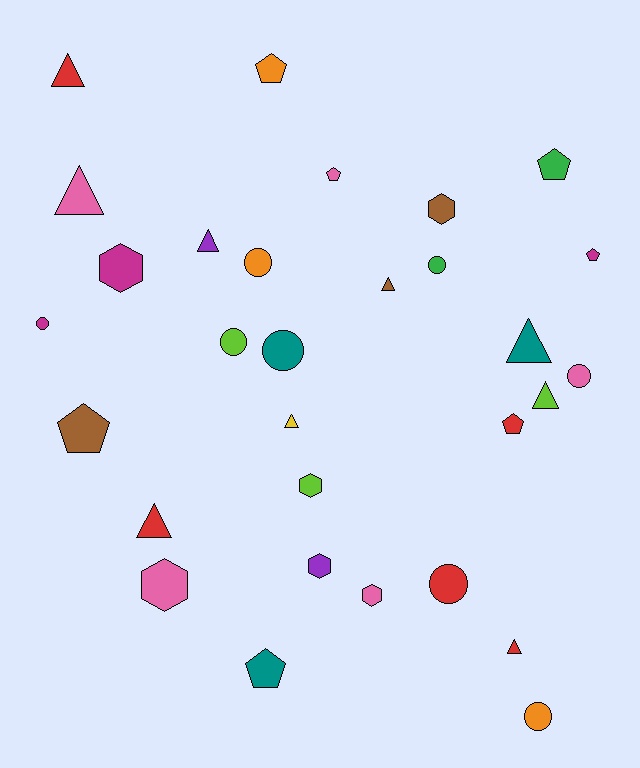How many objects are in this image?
There are 30 objects.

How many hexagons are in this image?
There are 6 hexagons.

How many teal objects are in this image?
There are 3 teal objects.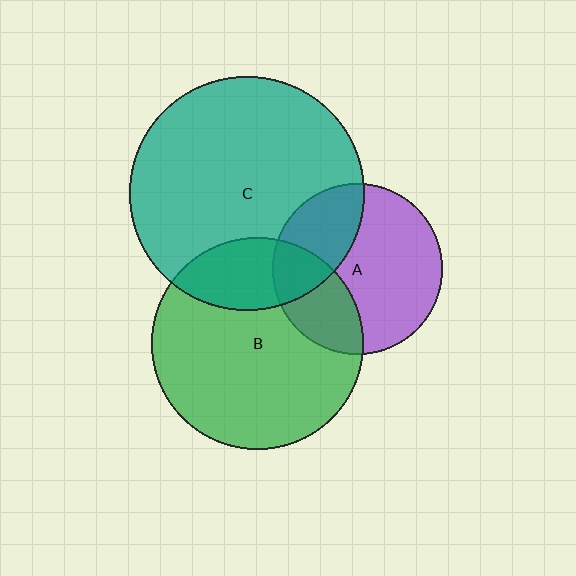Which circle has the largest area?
Circle C (teal).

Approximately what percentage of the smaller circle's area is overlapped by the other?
Approximately 30%.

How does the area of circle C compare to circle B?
Approximately 1.2 times.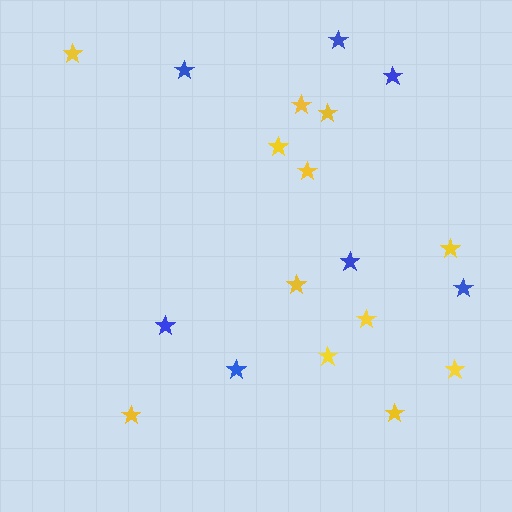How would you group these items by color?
There are 2 groups: one group of yellow stars (12) and one group of blue stars (7).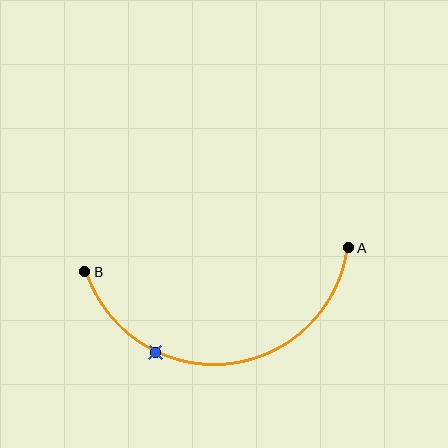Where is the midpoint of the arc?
The arc midpoint is the point on the curve farthest from the straight line joining A and B. It sits below that line.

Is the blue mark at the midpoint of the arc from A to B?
No. The blue mark lies on the arc but is closer to endpoint B. The arc midpoint would be at the point on the curve equidistant along the arc from both A and B.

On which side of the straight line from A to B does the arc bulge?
The arc bulges below the straight line connecting A and B.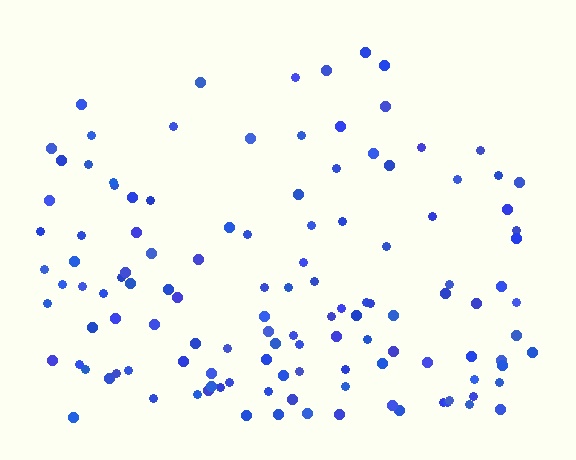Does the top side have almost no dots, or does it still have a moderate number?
Still a moderate number, just noticeably fewer than the bottom.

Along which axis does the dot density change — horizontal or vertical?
Vertical.